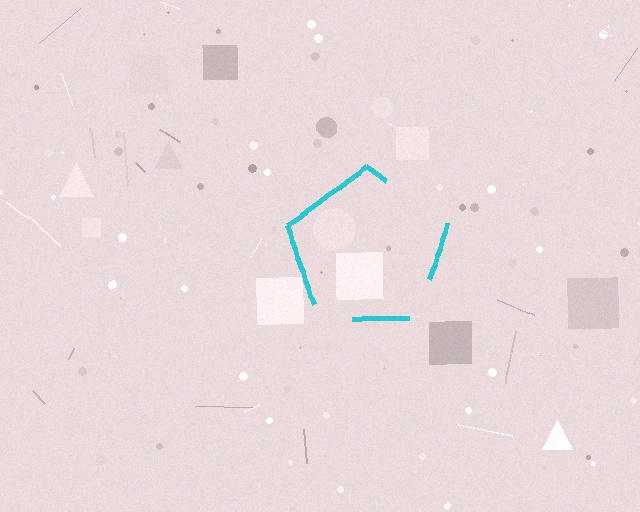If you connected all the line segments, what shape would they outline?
They would outline a pentagon.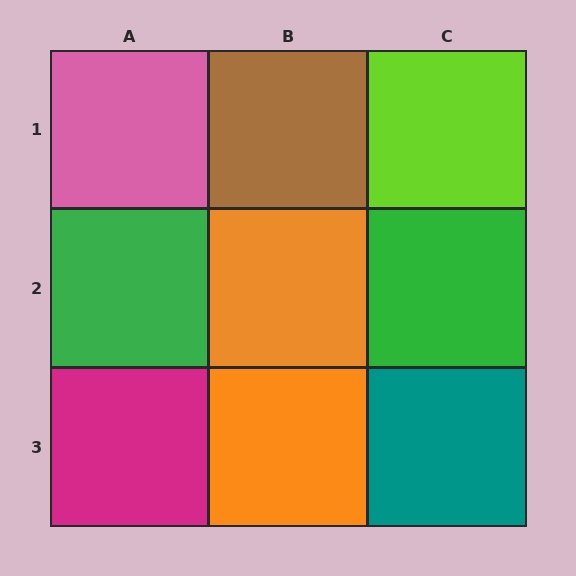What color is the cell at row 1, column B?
Brown.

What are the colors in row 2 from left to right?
Green, orange, green.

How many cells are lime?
1 cell is lime.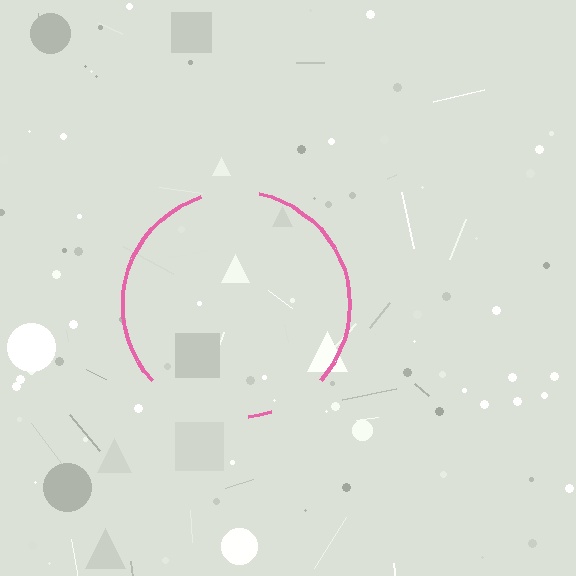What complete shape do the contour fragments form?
The contour fragments form a circle.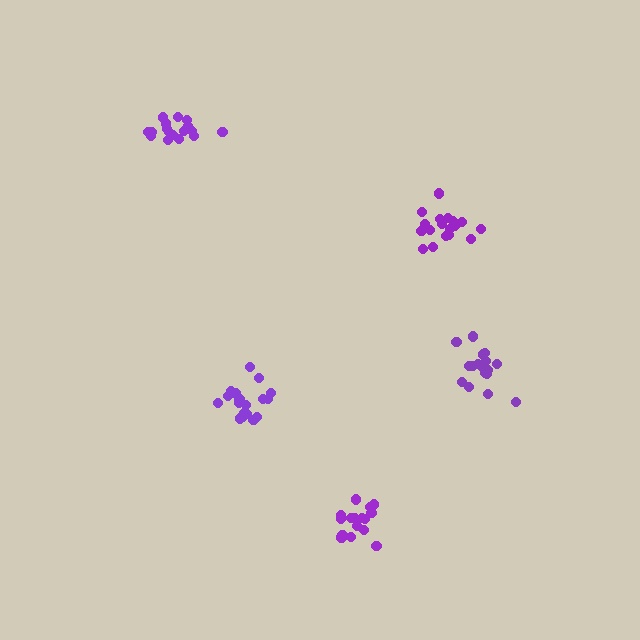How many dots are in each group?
Group 1: 17 dots, Group 2: 17 dots, Group 3: 19 dots, Group 4: 16 dots, Group 5: 18 dots (87 total).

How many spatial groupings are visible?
There are 5 spatial groupings.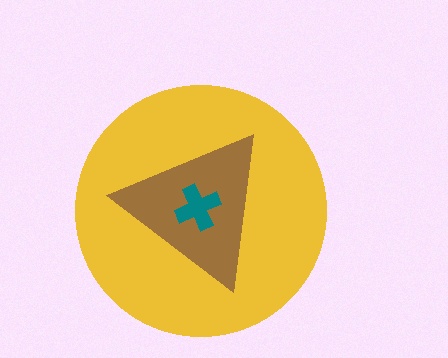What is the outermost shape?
The yellow circle.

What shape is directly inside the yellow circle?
The brown triangle.